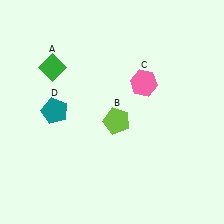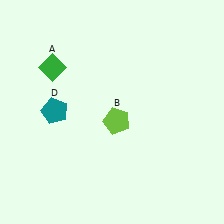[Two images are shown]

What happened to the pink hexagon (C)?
The pink hexagon (C) was removed in Image 2. It was in the top-right area of Image 1.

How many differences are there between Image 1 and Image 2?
There is 1 difference between the two images.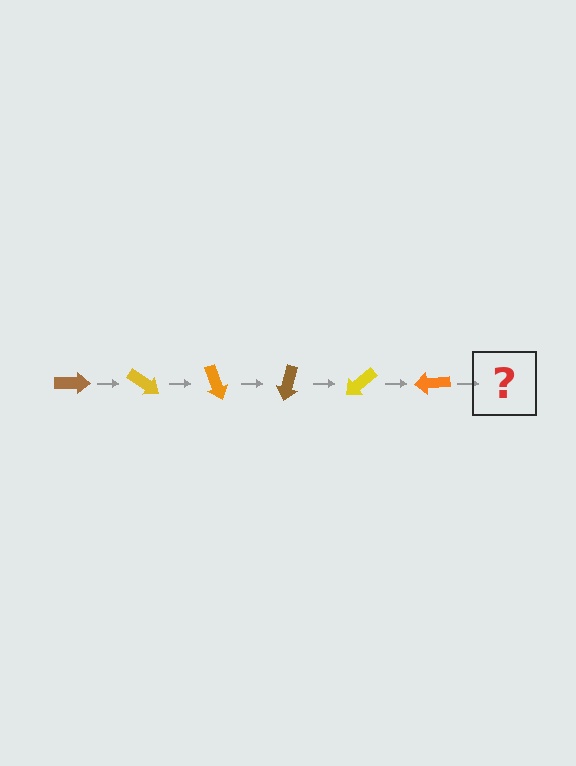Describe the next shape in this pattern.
It should be a brown arrow, rotated 210 degrees from the start.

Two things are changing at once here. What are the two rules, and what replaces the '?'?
The two rules are that it rotates 35 degrees each step and the color cycles through brown, yellow, and orange. The '?' should be a brown arrow, rotated 210 degrees from the start.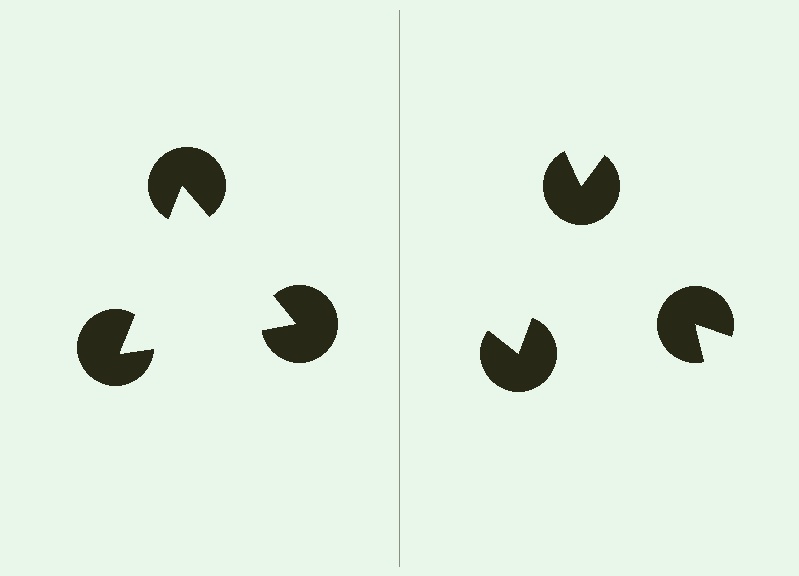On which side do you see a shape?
An illusory triangle appears on the left side. On the right side the wedge cuts are rotated, so no coherent shape forms.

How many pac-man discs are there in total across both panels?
6 — 3 on each side.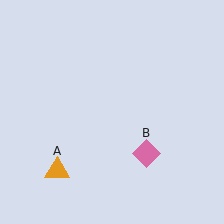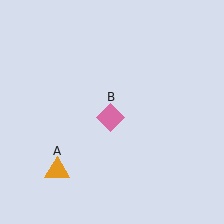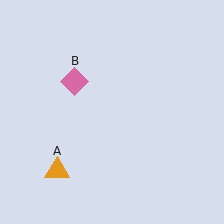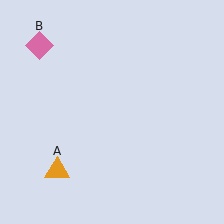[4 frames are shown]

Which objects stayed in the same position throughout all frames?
Orange triangle (object A) remained stationary.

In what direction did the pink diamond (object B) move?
The pink diamond (object B) moved up and to the left.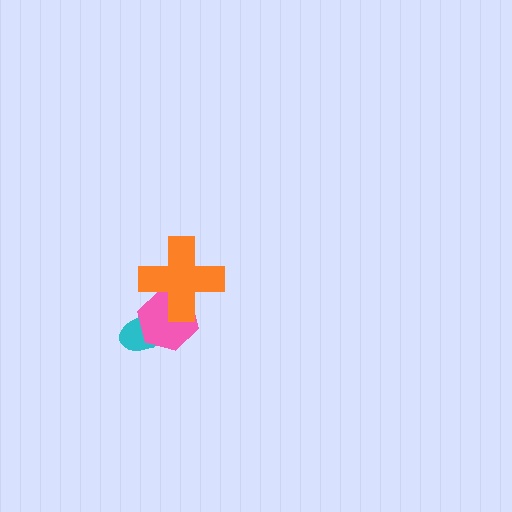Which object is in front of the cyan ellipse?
The pink hexagon is in front of the cyan ellipse.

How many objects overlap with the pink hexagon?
2 objects overlap with the pink hexagon.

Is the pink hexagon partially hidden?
Yes, it is partially covered by another shape.